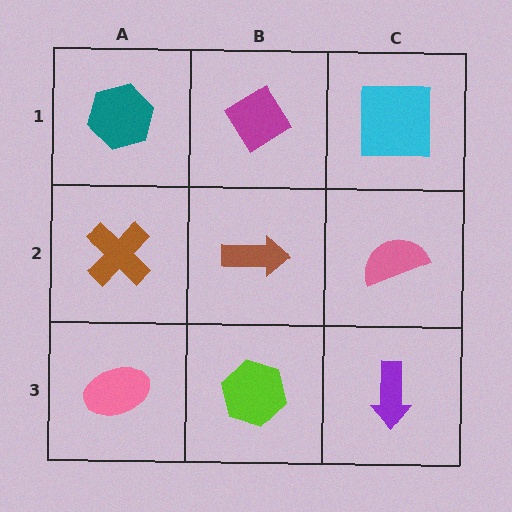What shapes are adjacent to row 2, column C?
A cyan square (row 1, column C), a purple arrow (row 3, column C), a brown arrow (row 2, column B).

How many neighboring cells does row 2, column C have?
3.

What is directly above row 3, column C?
A pink semicircle.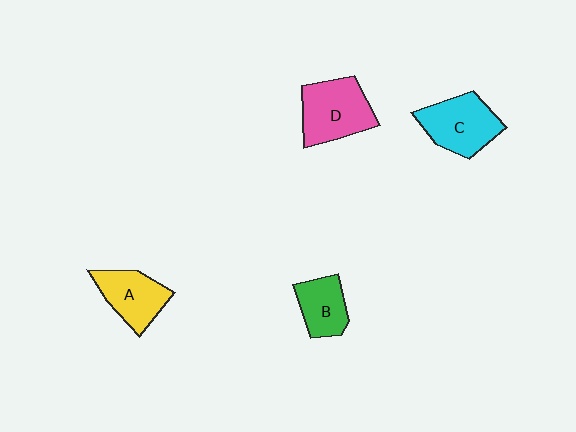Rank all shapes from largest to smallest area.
From largest to smallest: D (pink), C (cyan), A (yellow), B (green).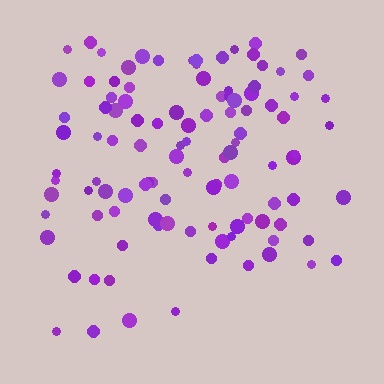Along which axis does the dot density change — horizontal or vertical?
Vertical.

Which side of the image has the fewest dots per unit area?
The bottom.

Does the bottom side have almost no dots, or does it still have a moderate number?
Still a moderate number, just noticeably fewer than the top.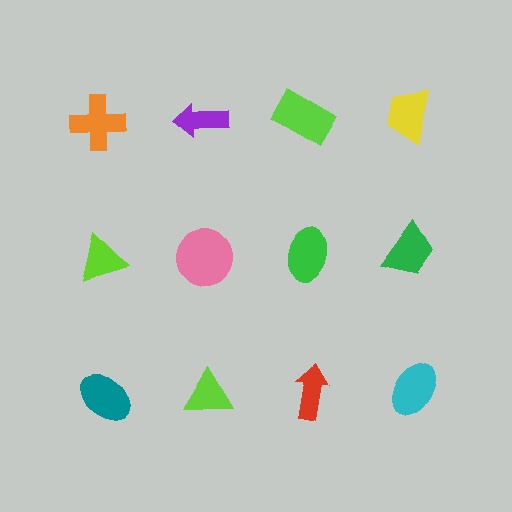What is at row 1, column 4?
A yellow trapezoid.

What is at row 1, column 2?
A purple arrow.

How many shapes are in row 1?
4 shapes.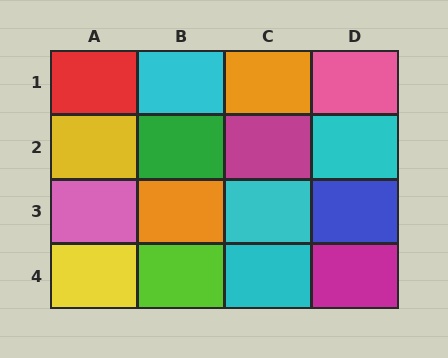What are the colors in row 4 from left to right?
Yellow, lime, cyan, magenta.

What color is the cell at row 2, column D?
Cyan.